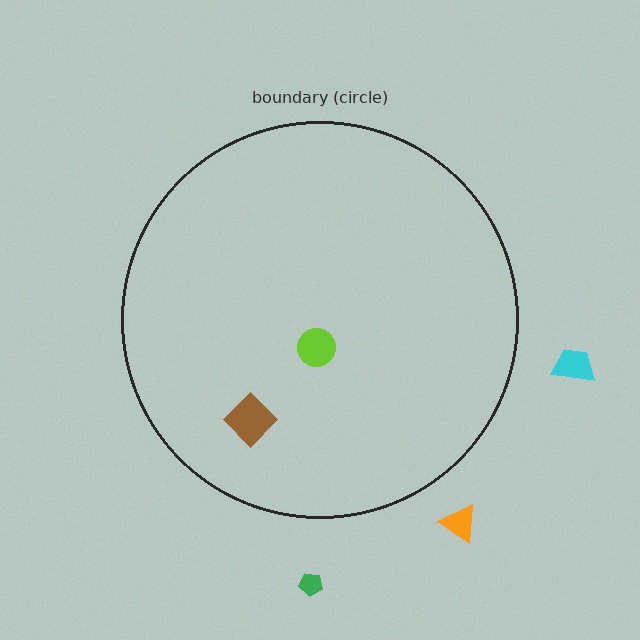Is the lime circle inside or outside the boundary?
Inside.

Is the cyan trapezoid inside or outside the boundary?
Outside.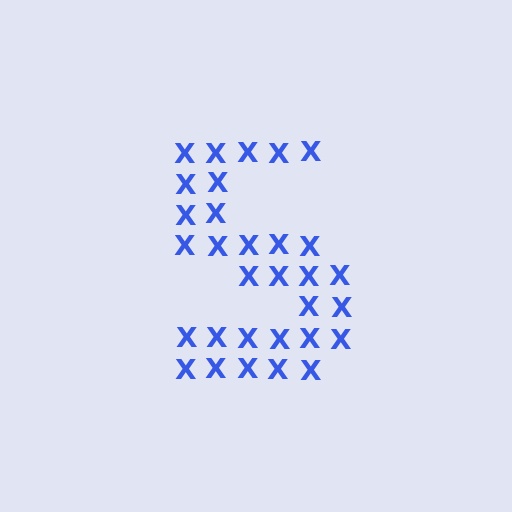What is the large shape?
The large shape is the letter S.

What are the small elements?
The small elements are letter X's.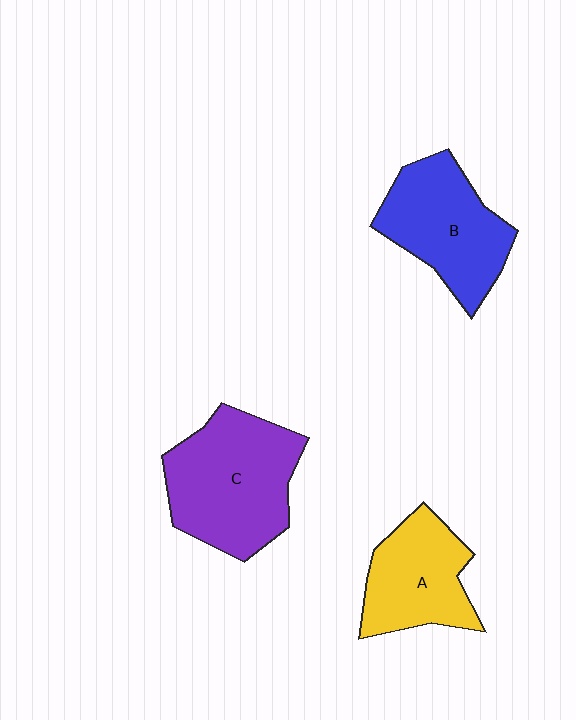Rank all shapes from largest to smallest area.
From largest to smallest: C (purple), B (blue), A (yellow).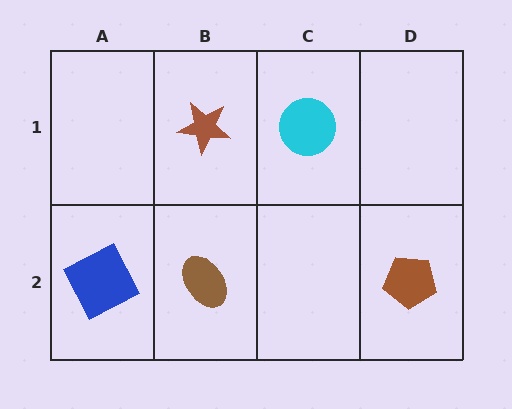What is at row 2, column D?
A brown pentagon.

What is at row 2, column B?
A brown ellipse.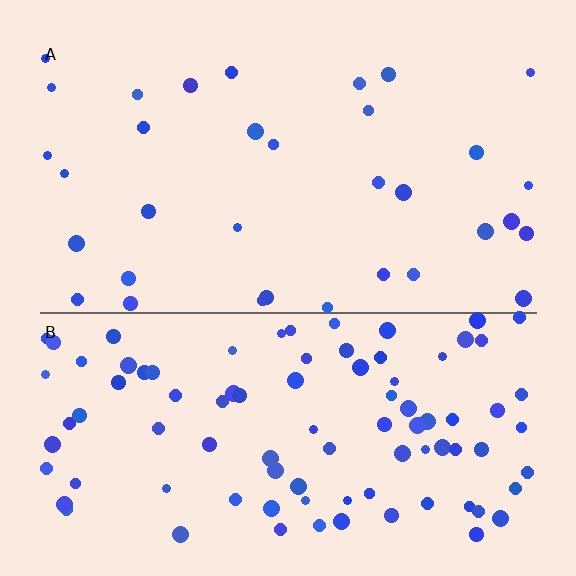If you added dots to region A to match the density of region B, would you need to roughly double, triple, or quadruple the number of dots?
Approximately triple.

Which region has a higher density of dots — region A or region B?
B (the bottom).